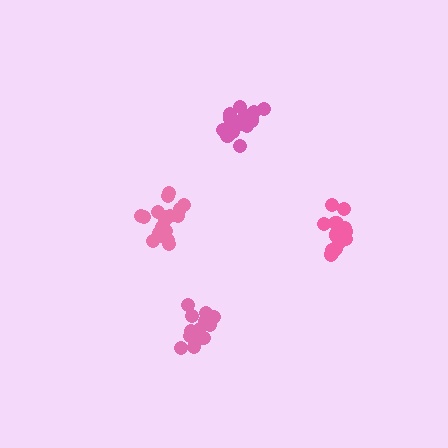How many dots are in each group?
Group 1: 16 dots, Group 2: 18 dots, Group 3: 18 dots, Group 4: 15 dots (67 total).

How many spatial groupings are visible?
There are 4 spatial groupings.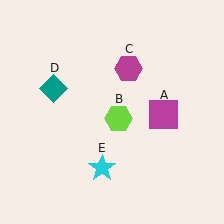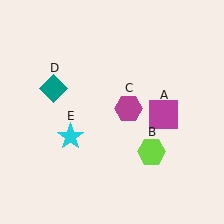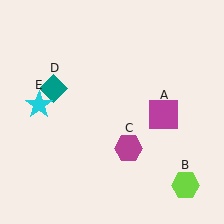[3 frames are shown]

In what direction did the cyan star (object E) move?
The cyan star (object E) moved up and to the left.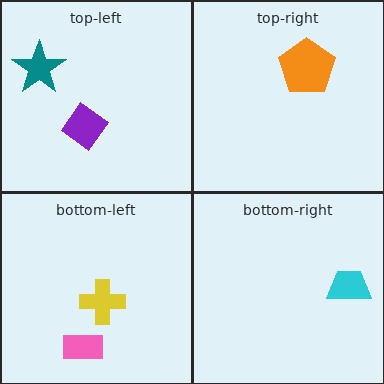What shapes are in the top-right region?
The orange pentagon.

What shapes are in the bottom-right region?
The cyan trapezoid.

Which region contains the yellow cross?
The bottom-left region.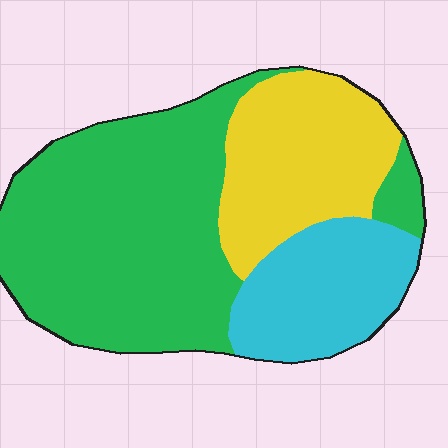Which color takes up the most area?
Green, at roughly 55%.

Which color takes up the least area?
Cyan, at roughly 20%.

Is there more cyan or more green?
Green.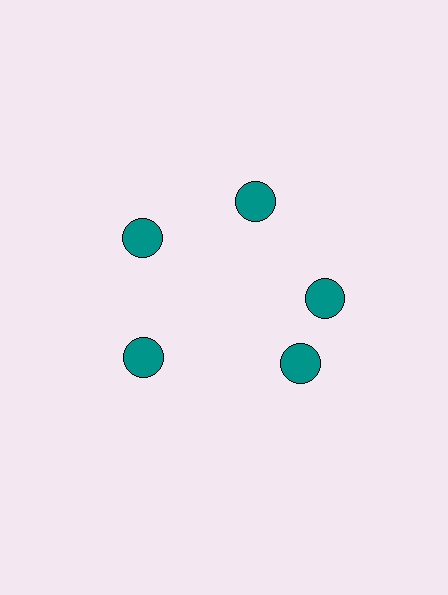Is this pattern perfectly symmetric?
No. The 5 teal circles are arranged in a ring, but one element near the 5 o'clock position is rotated out of alignment along the ring, breaking the 5-fold rotational symmetry.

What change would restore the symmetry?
The symmetry would be restored by rotating it back into even spacing with its neighbors so that all 5 circles sit at equal angles and equal distance from the center.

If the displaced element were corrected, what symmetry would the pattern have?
It would have 5-fold rotational symmetry — the pattern would map onto itself every 72 degrees.